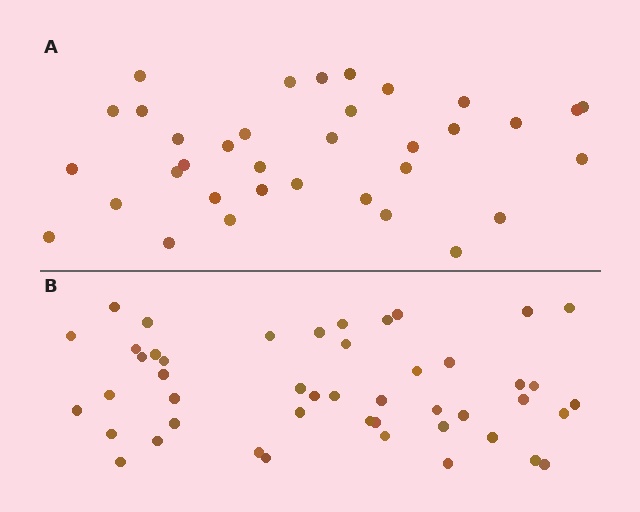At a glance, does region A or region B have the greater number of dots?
Region B (the bottom region) has more dots.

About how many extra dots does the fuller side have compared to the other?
Region B has roughly 12 or so more dots than region A.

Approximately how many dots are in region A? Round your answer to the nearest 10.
About 40 dots. (The exact count is 35, which rounds to 40.)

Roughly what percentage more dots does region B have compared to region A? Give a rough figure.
About 35% more.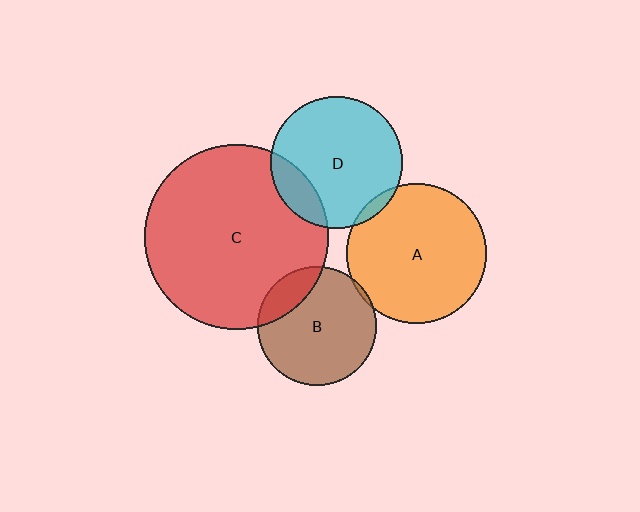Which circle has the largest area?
Circle C (red).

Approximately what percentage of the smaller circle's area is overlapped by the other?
Approximately 5%.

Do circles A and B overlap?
Yes.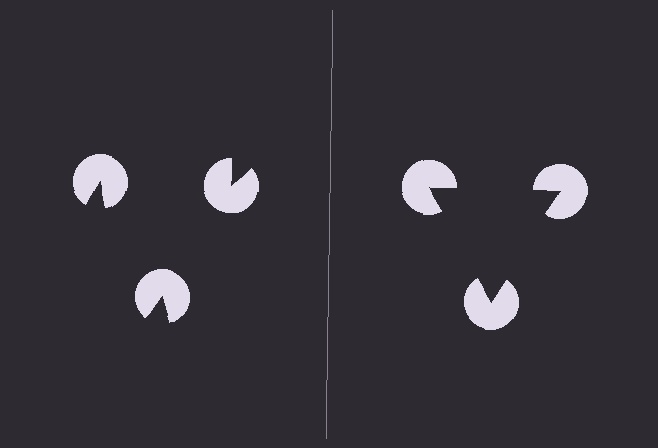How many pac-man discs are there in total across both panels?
6 — 3 on each side.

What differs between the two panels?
The pac-man discs are positioned identically on both sides; only the wedge orientations differ. On the right they align to a triangle; on the left they are misaligned.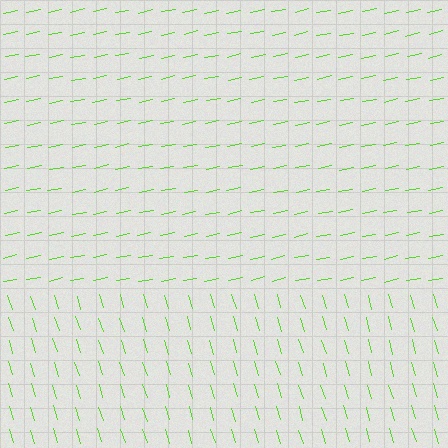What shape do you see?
I see a rectangle.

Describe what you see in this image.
The image is filled with small lime line segments. A rectangle region in the image has lines oriented differently from the surrounding lines, creating a visible texture boundary.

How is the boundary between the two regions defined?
The boundary is defined purely by a change in line orientation (approximately 84 degrees difference). All lines are the same color and thickness.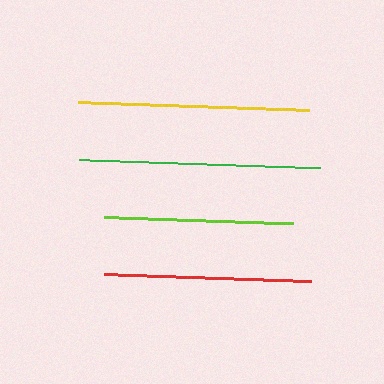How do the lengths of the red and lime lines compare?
The red and lime lines are approximately the same length.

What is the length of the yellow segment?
The yellow segment is approximately 231 pixels long.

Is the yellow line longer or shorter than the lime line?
The yellow line is longer than the lime line.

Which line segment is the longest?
The green line is the longest at approximately 241 pixels.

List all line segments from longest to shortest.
From longest to shortest: green, yellow, red, lime.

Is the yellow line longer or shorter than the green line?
The green line is longer than the yellow line.